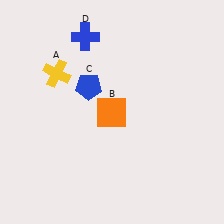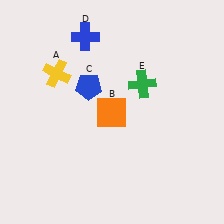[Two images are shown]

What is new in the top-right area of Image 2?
A green cross (E) was added in the top-right area of Image 2.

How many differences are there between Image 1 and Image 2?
There is 1 difference between the two images.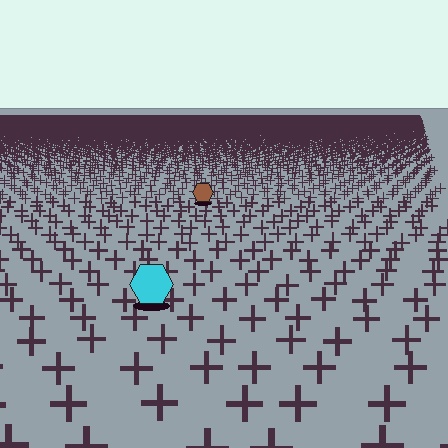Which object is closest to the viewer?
The cyan hexagon is closest. The texture marks near it are larger and more spread out.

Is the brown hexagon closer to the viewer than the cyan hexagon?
No. The cyan hexagon is closer — you can tell from the texture gradient: the ground texture is coarser near it.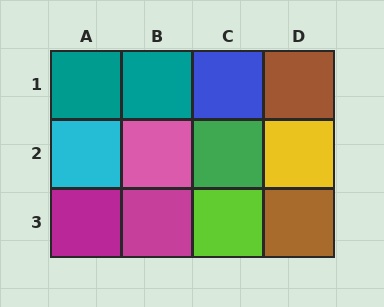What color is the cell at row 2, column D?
Yellow.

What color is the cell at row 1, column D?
Brown.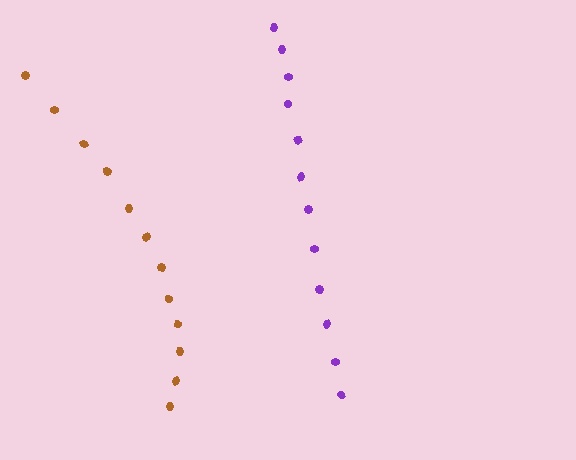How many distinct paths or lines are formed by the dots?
There are 2 distinct paths.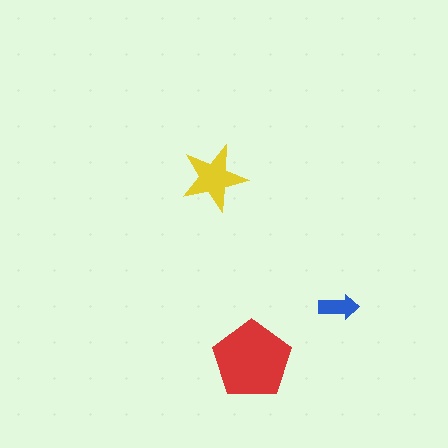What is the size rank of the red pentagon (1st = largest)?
1st.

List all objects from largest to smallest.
The red pentagon, the yellow star, the blue arrow.